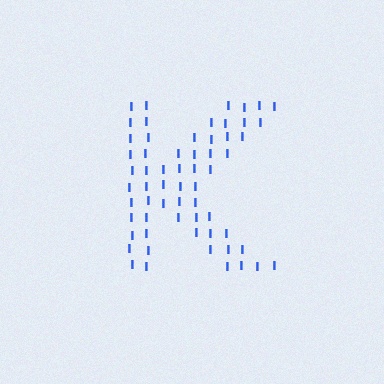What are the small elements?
The small elements are letter I's.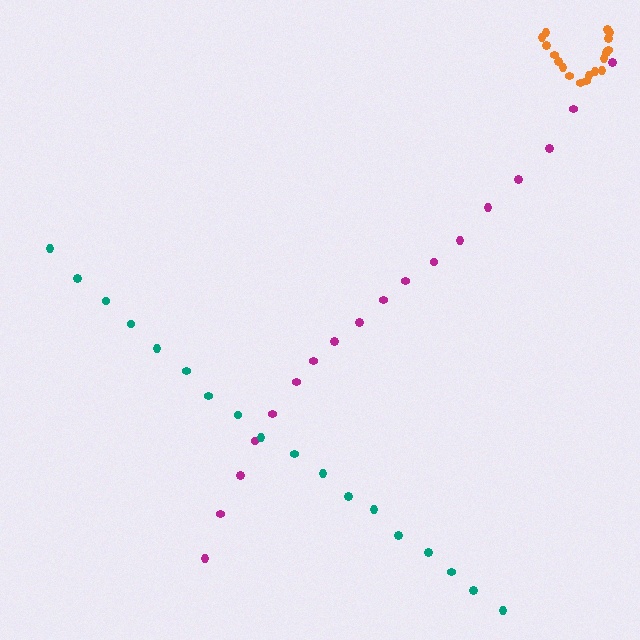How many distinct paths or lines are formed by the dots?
There are 3 distinct paths.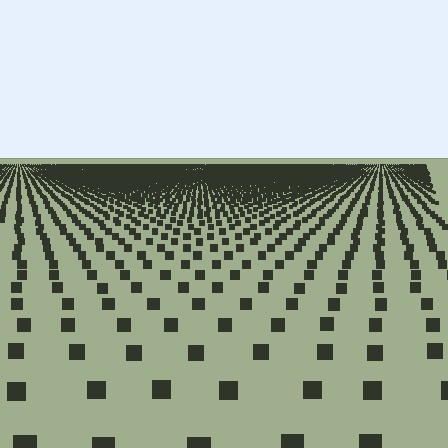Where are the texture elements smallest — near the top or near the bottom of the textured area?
Near the top.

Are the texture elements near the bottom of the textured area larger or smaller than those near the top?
Larger. Near the bottom, elements are closer to the viewer and appear at a bigger on-screen size.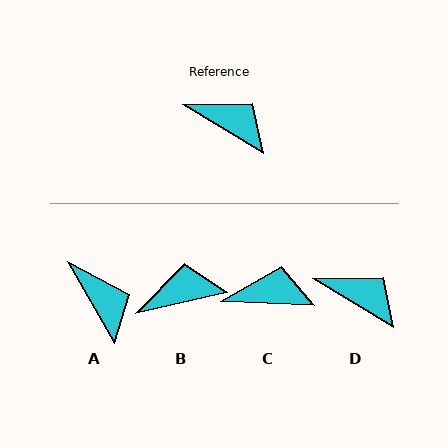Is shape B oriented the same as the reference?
No, it is off by about 44 degrees.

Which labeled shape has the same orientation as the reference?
D.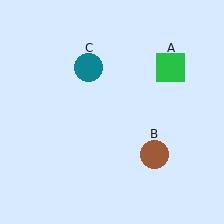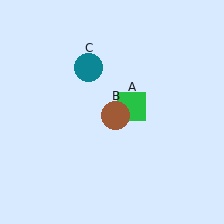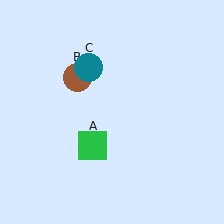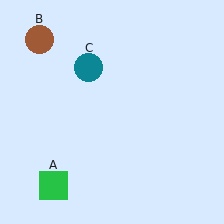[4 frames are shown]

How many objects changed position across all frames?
2 objects changed position: green square (object A), brown circle (object B).